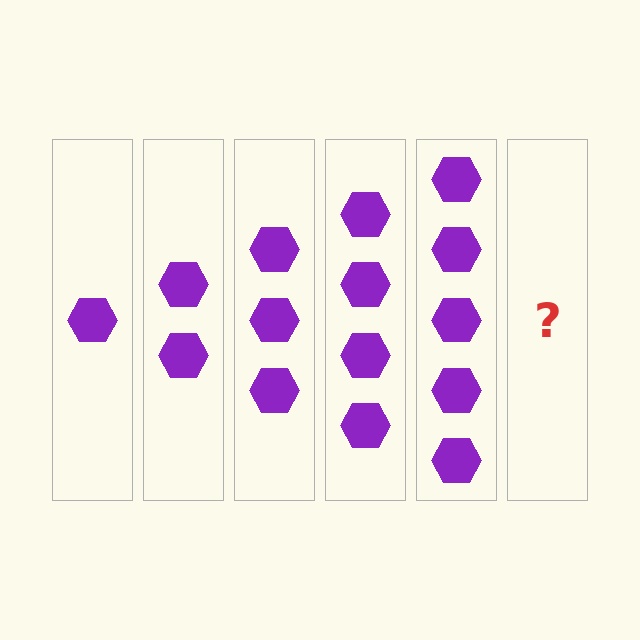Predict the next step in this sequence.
The next step is 6 hexagons.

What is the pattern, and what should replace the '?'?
The pattern is that each step adds one more hexagon. The '?' should be 6 hexagons.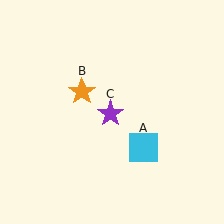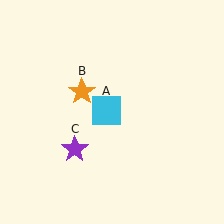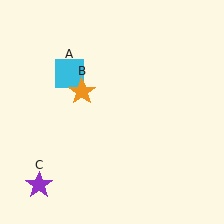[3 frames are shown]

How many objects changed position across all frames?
2 objects changed position: cyan square (object A), purple star (object C).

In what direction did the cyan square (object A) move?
The cyan square (object A) moved up and to the left.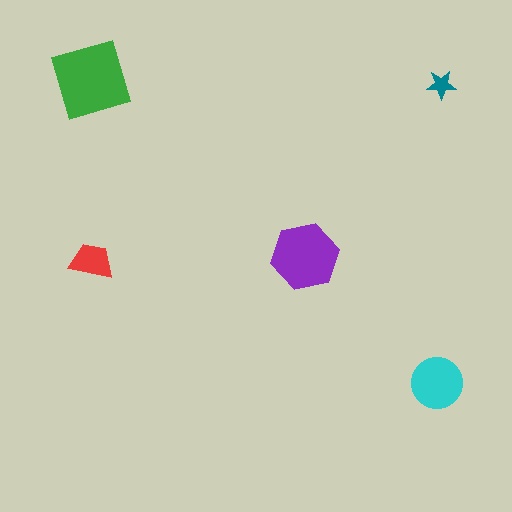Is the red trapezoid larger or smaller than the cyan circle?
Smaller.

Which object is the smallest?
The teal star.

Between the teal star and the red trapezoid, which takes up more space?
The red trapezoid.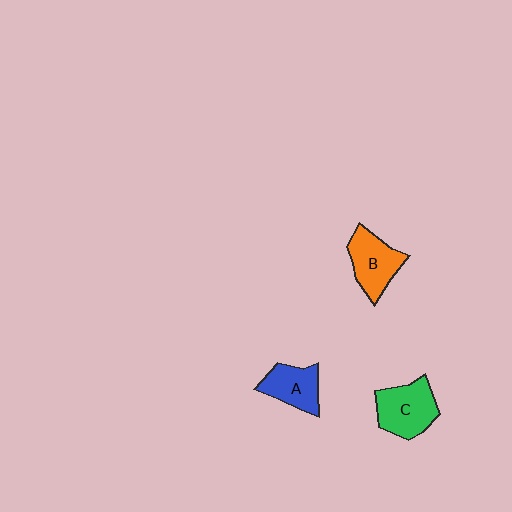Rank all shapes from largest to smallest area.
From largest to smallest: C (green), B (orange), A (blue).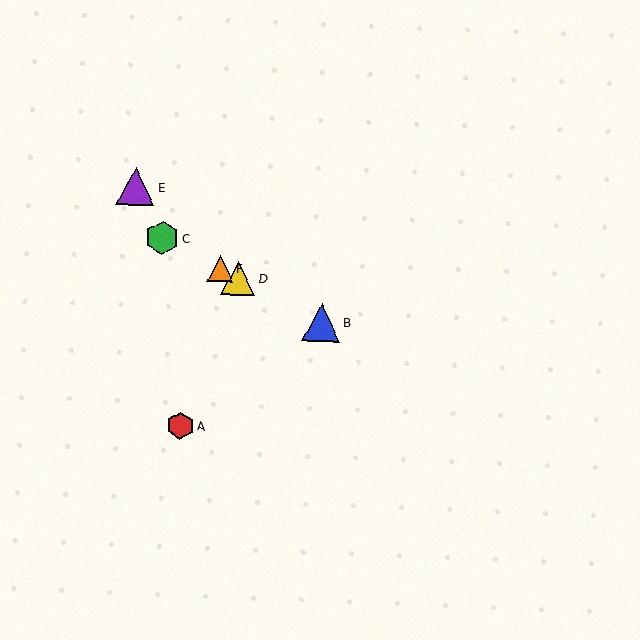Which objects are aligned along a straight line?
Objects B, C, D, F are aligned along a straight line.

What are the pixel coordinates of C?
Object C is at (163, 238).